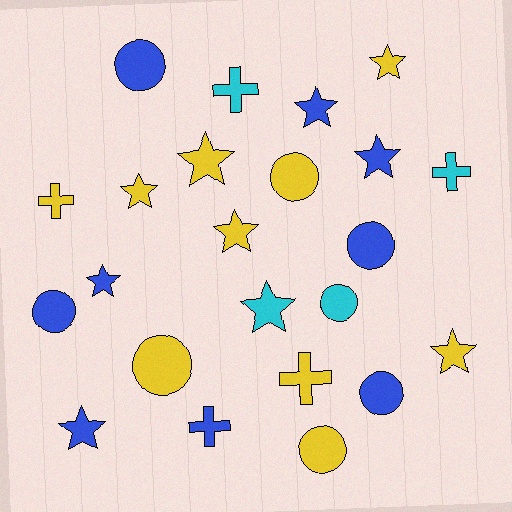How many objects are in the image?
There are 23 objects.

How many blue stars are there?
There are 4 blue stars.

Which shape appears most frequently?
Star, with 10 objects.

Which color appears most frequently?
Yellow, with 10 objects.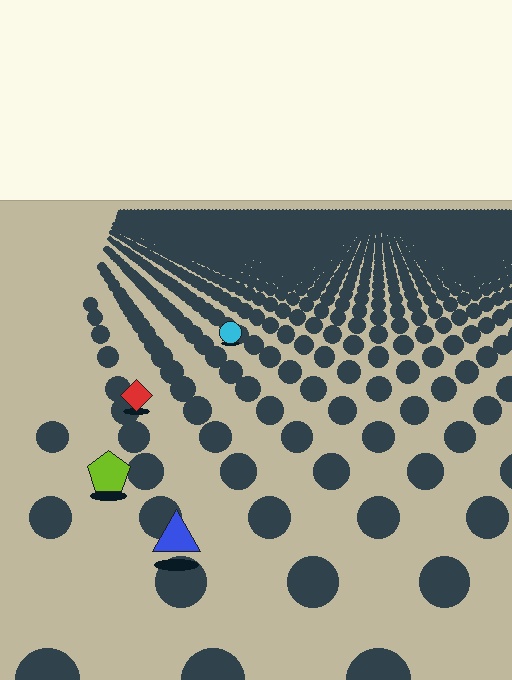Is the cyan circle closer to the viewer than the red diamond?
No. The red diamond is closer — you can tell from the texture gradient: the ground texture is coarser near it.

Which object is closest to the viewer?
The blue triangle is closest. The texture marks near it are larger and more spread out.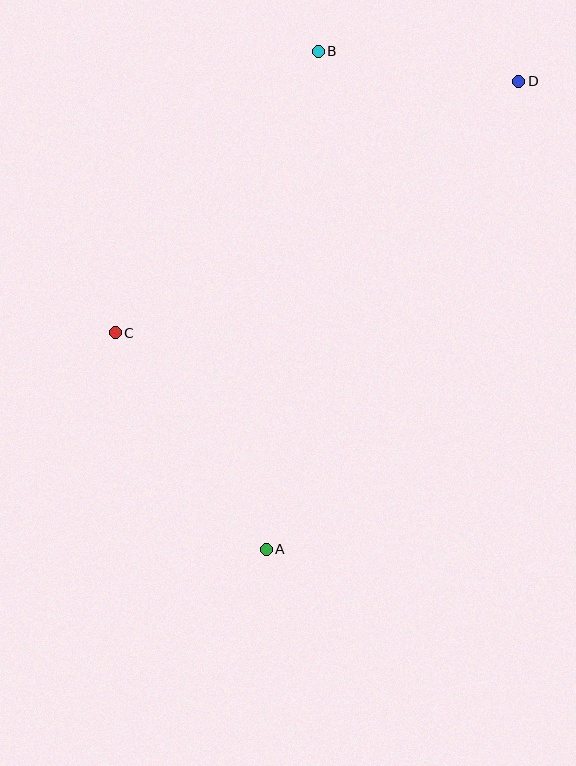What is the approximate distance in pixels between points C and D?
The distance between C and D is approximately 476 pixels.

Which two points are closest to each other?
Points B and D are closest to each other.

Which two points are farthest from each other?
Points A and D are farthest from each other.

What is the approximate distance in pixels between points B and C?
The distance between B and C is approximately 347 pixels.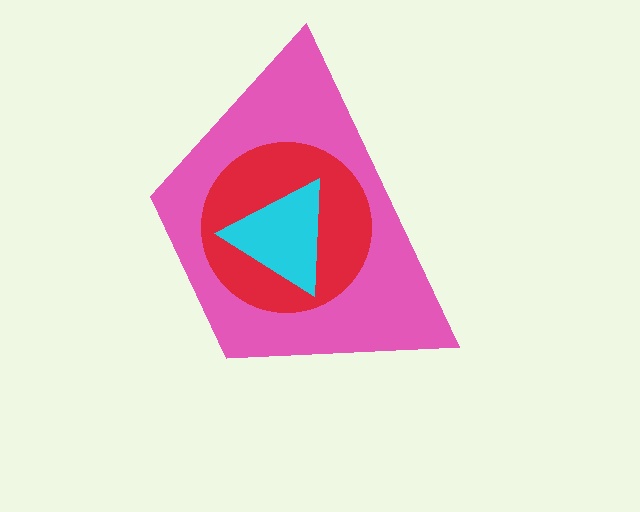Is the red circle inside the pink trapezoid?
Yes.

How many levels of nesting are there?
3.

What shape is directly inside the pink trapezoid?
The red circle.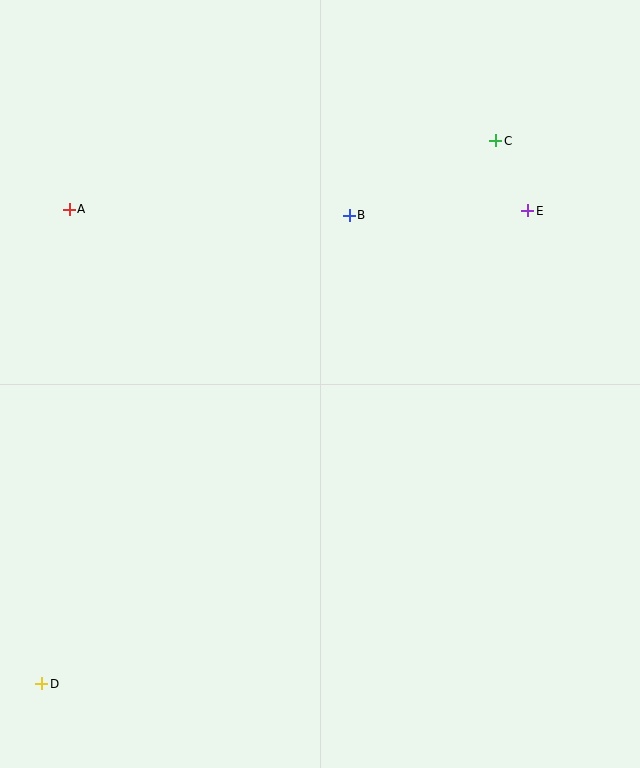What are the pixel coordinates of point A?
Point A is at (69, 209).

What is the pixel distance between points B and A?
The distance between B and A is 280 pixels.